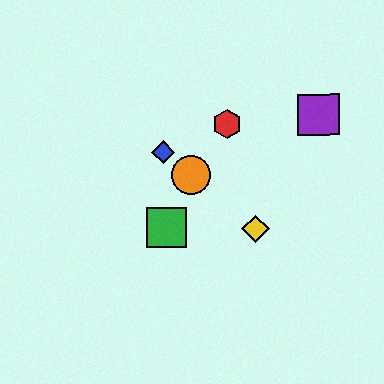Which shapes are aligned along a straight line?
The blue diamond, the yellow diamond, the orange circle are aligned along a straight line.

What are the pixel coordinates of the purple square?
The purple square is at (318, 114).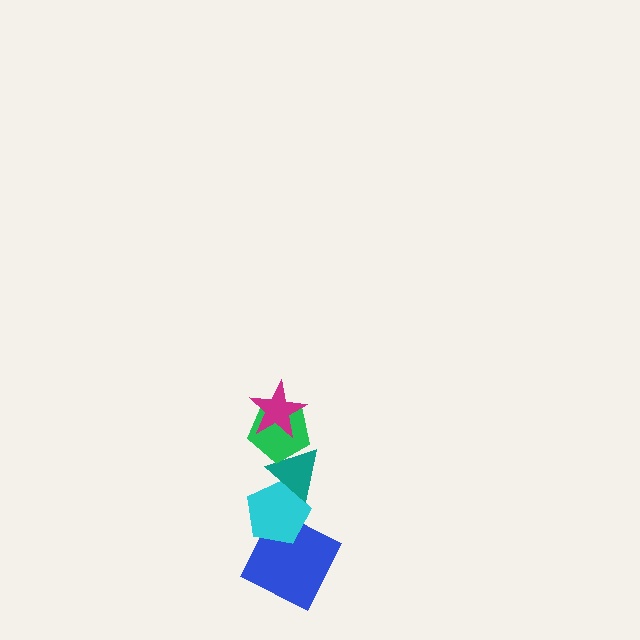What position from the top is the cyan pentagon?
The cyan pentagon is 4th from the top.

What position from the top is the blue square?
The blue square is 5th from the top.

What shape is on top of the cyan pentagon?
The teal triangle is on top of the cyan pentagon.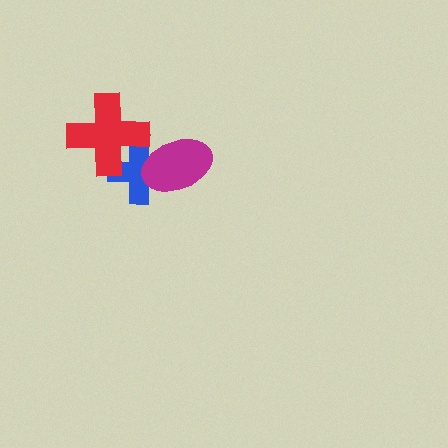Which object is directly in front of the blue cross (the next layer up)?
The red cross is directly in front of the blue cross.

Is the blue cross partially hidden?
Yes, it is partially covered by another shape.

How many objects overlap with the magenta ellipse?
1 object overlaps with the magenta ellipse.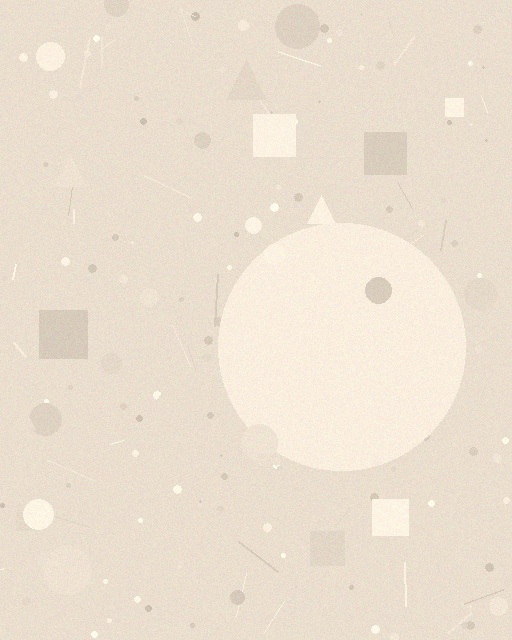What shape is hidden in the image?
A circle is hidden in the image.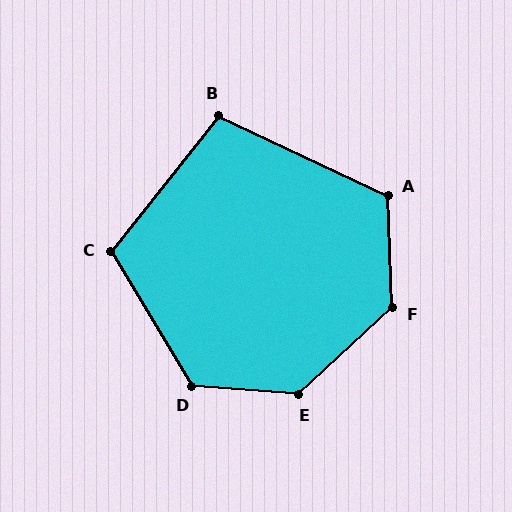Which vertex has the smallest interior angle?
B, at approximately 103 degrees.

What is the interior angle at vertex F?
Approximately 131 degrees (obtuse).